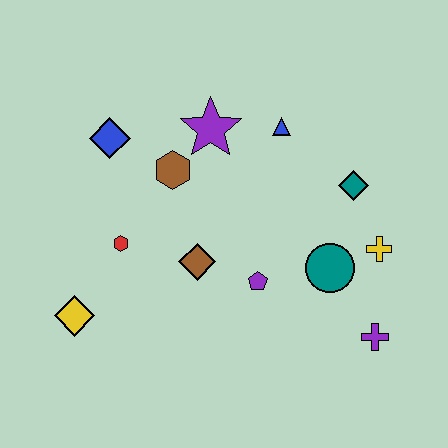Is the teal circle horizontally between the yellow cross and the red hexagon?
Yes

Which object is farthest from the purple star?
The purple cross is farthest from the purple star.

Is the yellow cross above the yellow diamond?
Yes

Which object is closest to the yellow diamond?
The red hexagon is closest to the yellow diamond.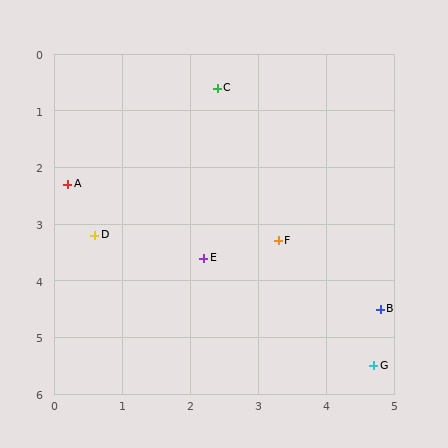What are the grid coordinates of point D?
Point D is at approximately (0.6, 3.2).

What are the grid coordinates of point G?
Point G is at approximately (4.7, 5.5).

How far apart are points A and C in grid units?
Points A and C are about 2.8 grid units apart.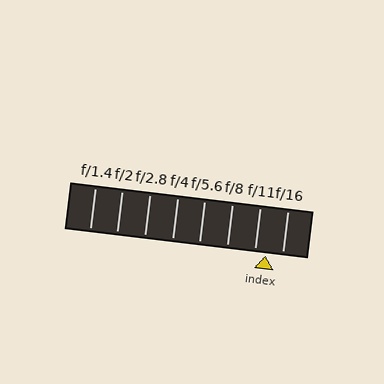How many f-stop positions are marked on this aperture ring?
There are 8 f-stop positions marked.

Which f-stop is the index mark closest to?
The index mark is closest to f/11.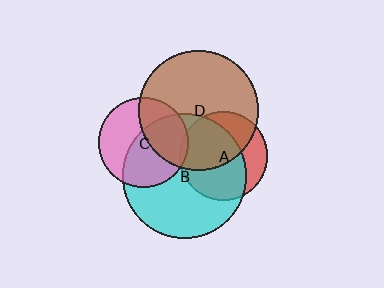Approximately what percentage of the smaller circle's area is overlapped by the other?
Approximately 55%.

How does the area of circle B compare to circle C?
Approximately 1.9 times.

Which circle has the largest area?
Circle B (cyan).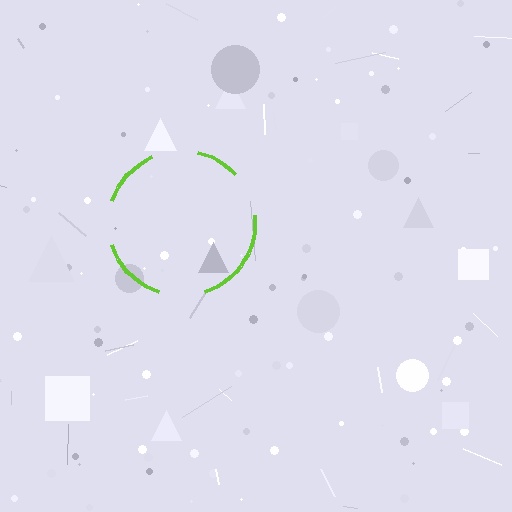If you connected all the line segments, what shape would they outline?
They would outline a circle.